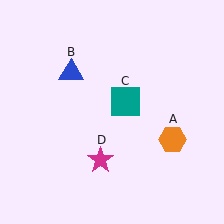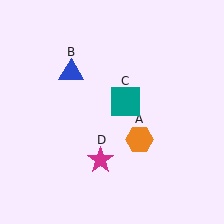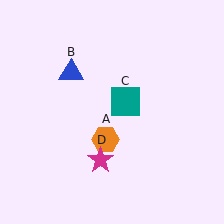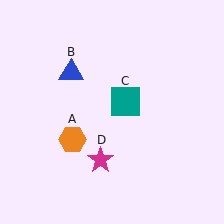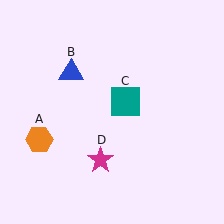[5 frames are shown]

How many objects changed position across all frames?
1 object changed position: orange hexagon (object A).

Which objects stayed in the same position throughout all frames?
Blue triangle (object B) and teal square (object C) and magenta star (object D) remained stationary.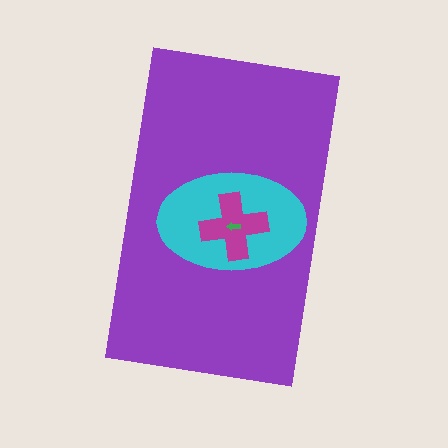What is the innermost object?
The green arrow.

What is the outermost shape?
The purple rectangle.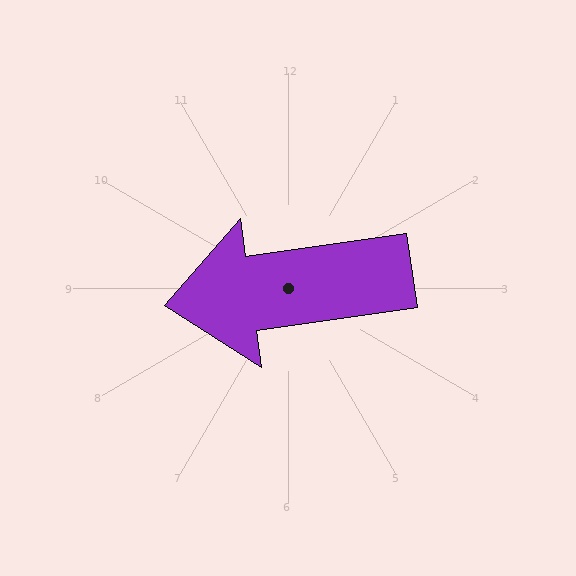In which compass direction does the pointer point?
West.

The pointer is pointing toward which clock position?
Roughly 9 o'clock.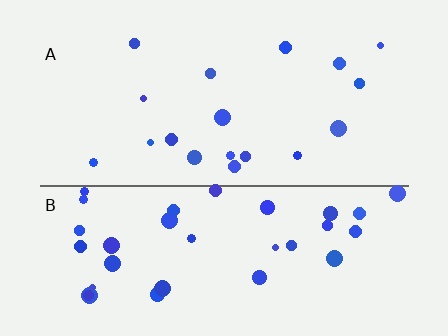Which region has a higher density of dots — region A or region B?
B (the bottom).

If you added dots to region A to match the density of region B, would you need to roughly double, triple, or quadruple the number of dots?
Approximately double.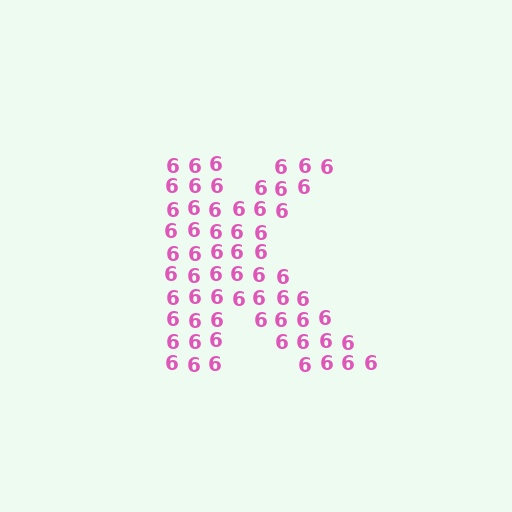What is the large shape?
The large shape is the letter K.